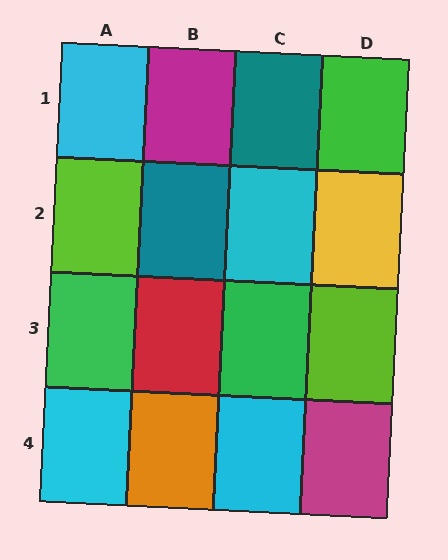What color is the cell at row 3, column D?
Lime.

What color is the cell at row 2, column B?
Teal.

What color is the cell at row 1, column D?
Green.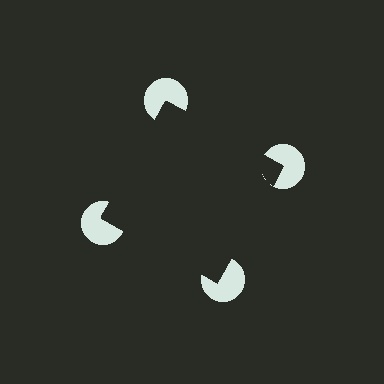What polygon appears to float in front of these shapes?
An illusory square — its edges are inferred from the aligned wedge cuts in the pac-man discs, not physically drawn.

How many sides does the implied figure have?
4 sides.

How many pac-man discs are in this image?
There are 4 — one at each vertex of the illusory square.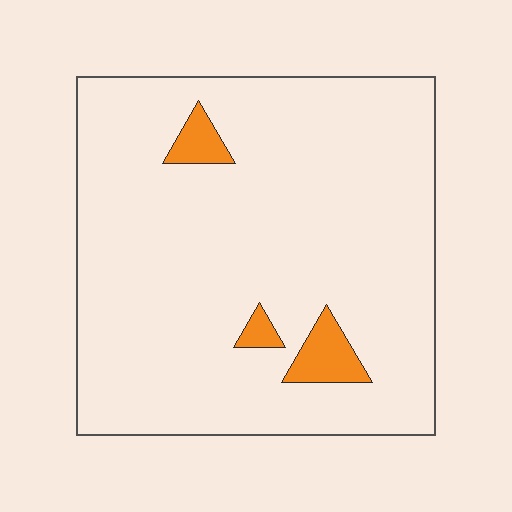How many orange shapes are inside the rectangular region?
3.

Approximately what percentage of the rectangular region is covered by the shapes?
Approximately 5%.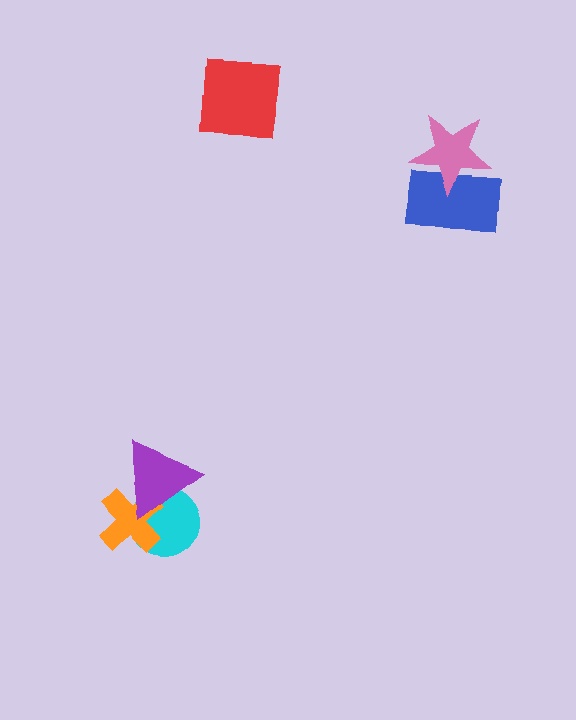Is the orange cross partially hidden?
Yes, it is partially covered by another shape.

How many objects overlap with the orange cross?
2 objects overlap with the orange cross.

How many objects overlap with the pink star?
1 object overlaps with the pink star.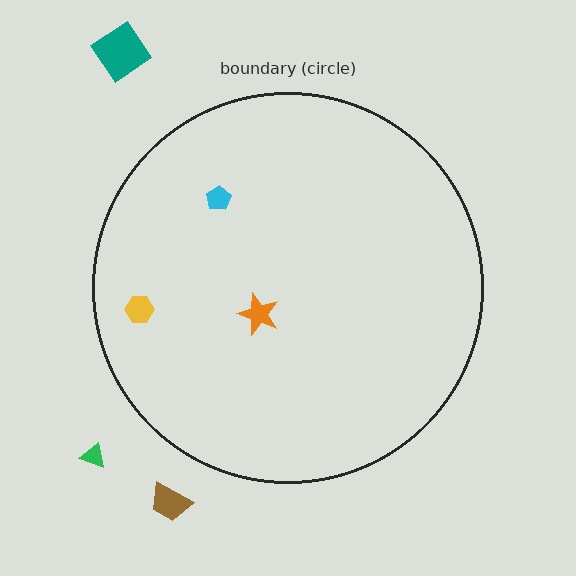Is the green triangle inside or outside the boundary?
Outside.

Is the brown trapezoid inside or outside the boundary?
Outside.